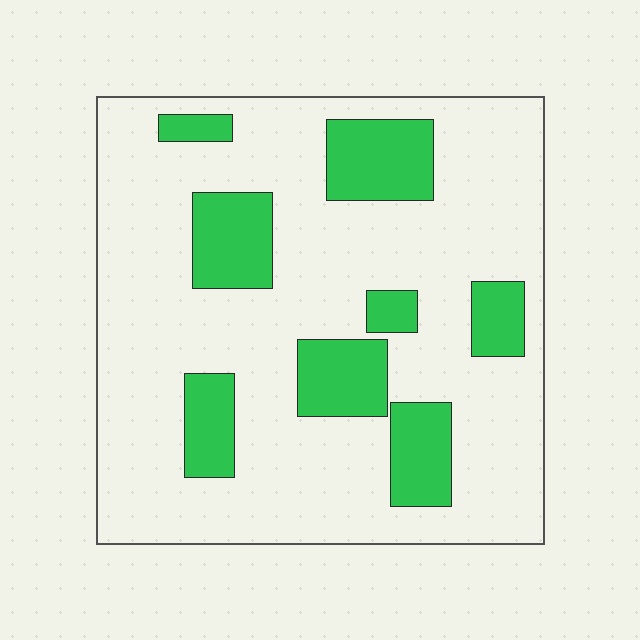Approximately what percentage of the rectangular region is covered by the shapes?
Approximately 20%.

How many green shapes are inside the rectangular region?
8.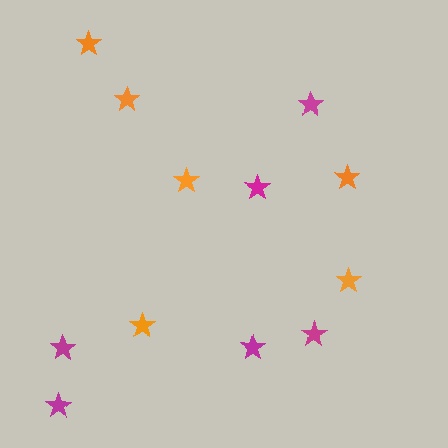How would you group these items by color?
There are 2 groups: one group of orange stars (6) and one group of magenta stars (6).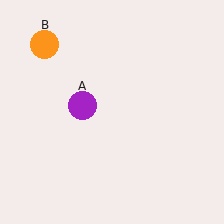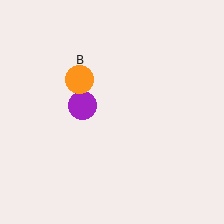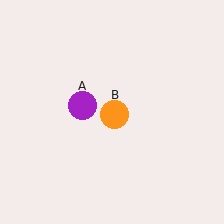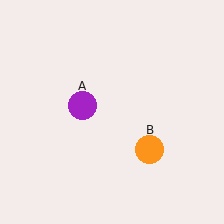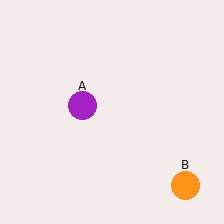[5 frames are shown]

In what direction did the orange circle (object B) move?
The orange circle (object B) moved down and to the right.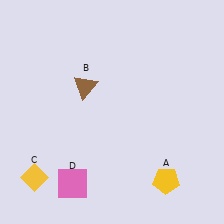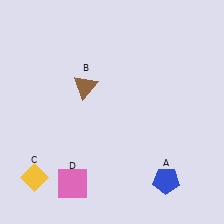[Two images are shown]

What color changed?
The pentagon (A) changed from yellow in Image 1 to blue in Image 2.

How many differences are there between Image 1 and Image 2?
There is 1 difference between the two images.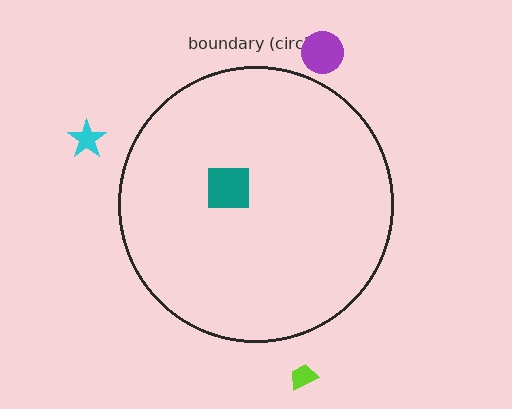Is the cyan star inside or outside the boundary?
Outside.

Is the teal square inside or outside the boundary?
Inside.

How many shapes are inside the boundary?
1 inside, 3 outside.